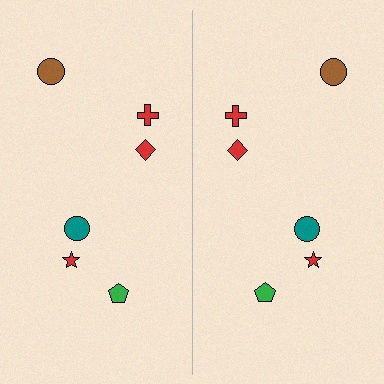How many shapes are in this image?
There are 12 shapes in this image.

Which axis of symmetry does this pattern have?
The pattern has a vertical axis of symmetry running through the center of the image.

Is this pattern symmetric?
Yes, this pattern has bilateral (reflection) symmetry.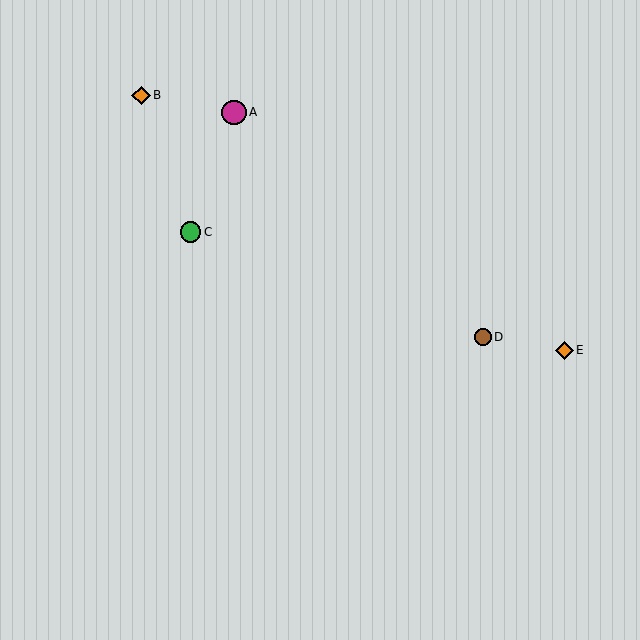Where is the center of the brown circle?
The center of the brown circle is at (483, 337).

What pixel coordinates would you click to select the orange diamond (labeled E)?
Click at (564, 350) to select the orange diamond E.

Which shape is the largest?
The magenta circle (labeled A) is the largest.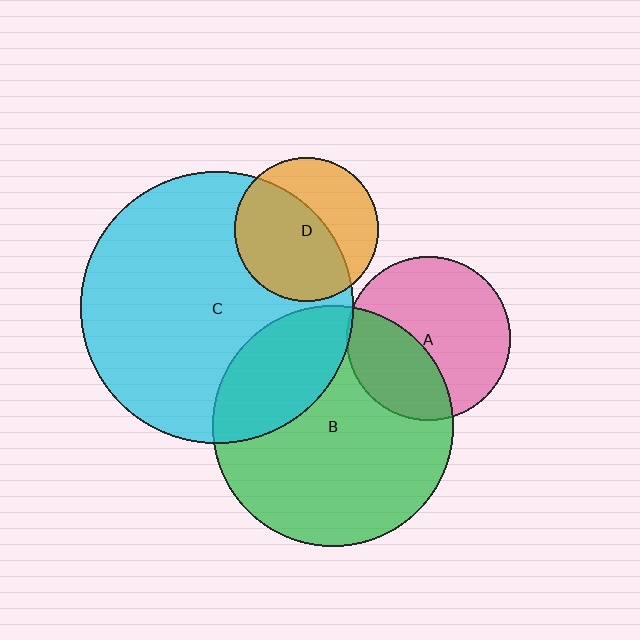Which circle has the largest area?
Circle C (cyan).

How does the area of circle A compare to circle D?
Approximately 1.3 times.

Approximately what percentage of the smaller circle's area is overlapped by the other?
Approximately 25%.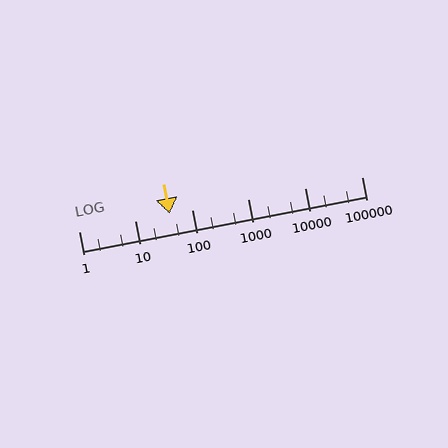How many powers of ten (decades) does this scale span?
The scale spans 5 decades, from 1 to 100000.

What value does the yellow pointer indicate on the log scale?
The pointer indicates approximately 41.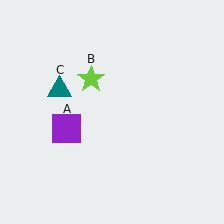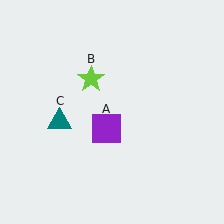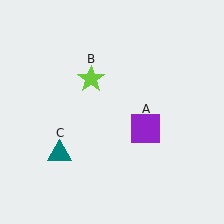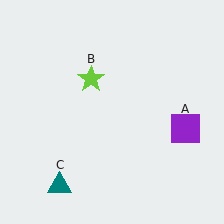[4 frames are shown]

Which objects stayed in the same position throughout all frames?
Lime star (object B) remained stationary.